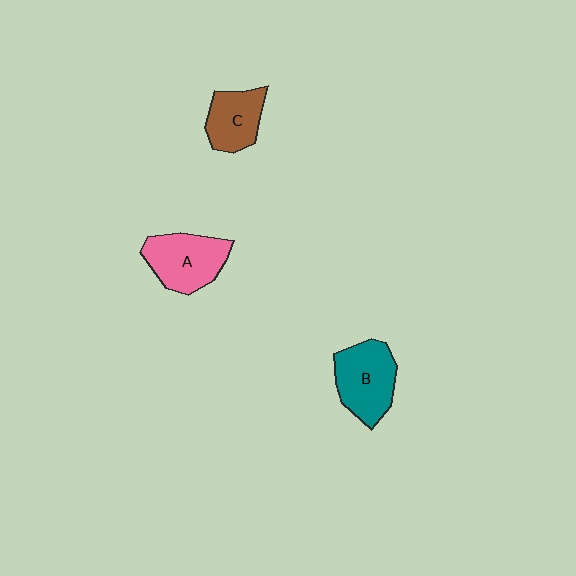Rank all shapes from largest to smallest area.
From largest to smallest: B (teal), A (pink), C (brown).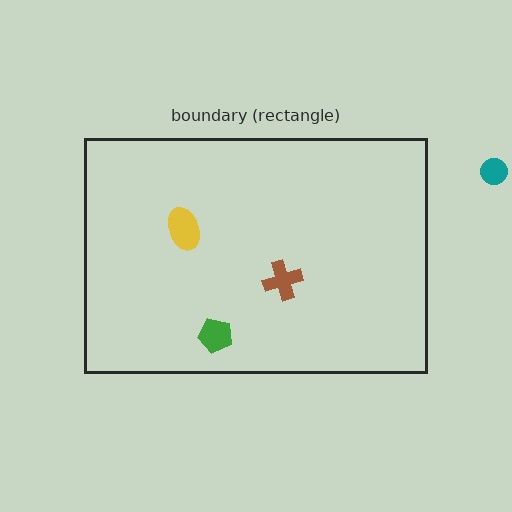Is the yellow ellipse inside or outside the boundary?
Inside.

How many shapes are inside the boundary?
3 inside, 1 outside.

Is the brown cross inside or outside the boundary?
Inside.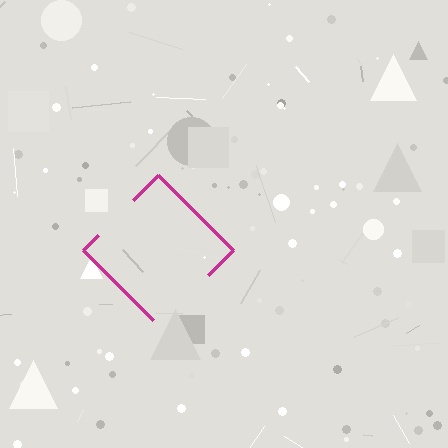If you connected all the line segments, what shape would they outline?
They would outline a diamond.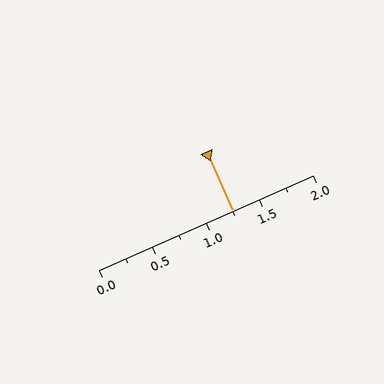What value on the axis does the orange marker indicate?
The marker indicates approximately 1.25.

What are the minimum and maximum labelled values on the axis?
The axis runs from 0.0 to 2.0.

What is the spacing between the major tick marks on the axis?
The major ticks are spaced 0.5 apart.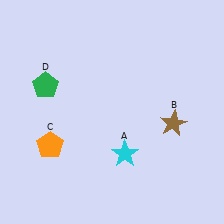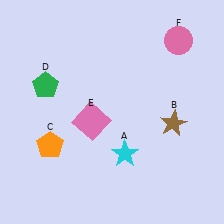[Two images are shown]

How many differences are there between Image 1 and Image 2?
There are 2 differences between the two images.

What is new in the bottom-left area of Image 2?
A pink square (E) was added in the bottom-left area of Image 2.